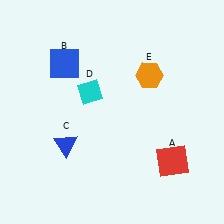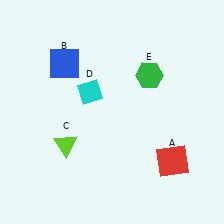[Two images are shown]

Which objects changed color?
C changed from blue to lime. E changed from orange to green.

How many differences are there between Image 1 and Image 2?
There are 2 differences between the two images.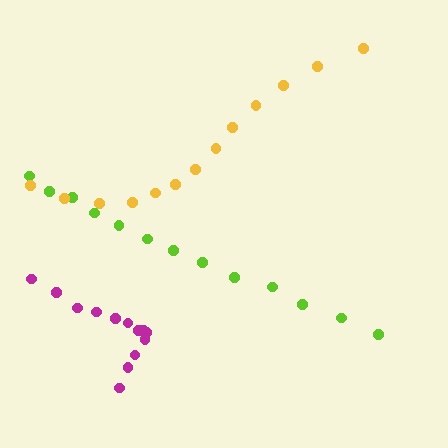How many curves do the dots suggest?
There are 3 distinct paths.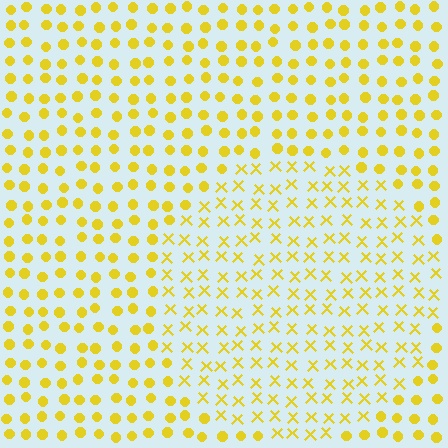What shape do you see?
I see a circle.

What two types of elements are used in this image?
The image uses X marks inside the circle region and circles outside it.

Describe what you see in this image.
The image is filled with small yellow elements arranged in a uniform grid. A circle-shaped region contains X marks, while the surrounding area contains circles. The boundary is defined purely by the change in element shape.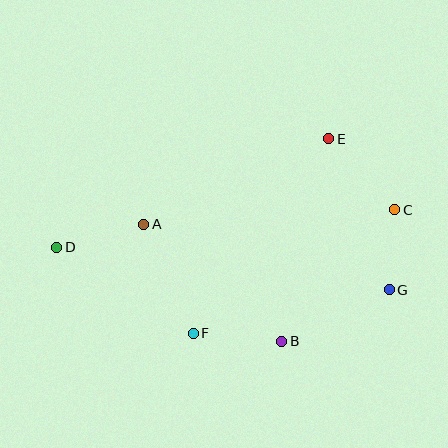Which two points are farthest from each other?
Points C and D are farthest from each other.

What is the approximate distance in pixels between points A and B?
The distance between A and B is approximately 181 pixels.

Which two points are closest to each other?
Points C and G are closest to each other.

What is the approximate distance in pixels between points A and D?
The distance between A and D is approximately 90 pixels.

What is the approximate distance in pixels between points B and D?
The distance between B and D is approximately 244 pixels.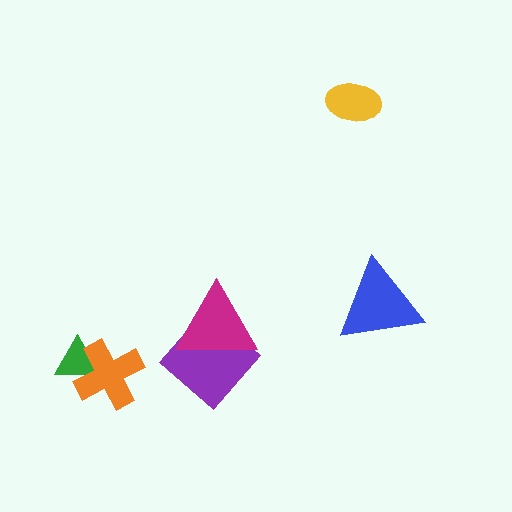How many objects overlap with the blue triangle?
0 objects overlap with the blue triangle.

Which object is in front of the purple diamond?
The magenta triangle is in front of the purple diamond.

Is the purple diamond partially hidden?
Yes, it is partially covered by another shape.